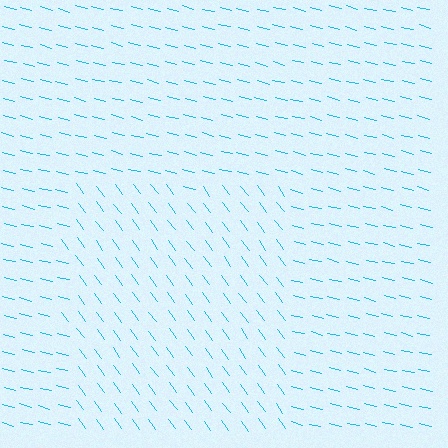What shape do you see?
I see a rectangle.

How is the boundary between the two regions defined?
The boundary is defined purely by a change in line orientation (approximately 40 degrees difference). All lines are the same color and thickness.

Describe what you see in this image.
The image is filled with small cyan line segments. A rectangle region in the image has lines oriented differently from the surrounding lines, creating a visible texture boundary.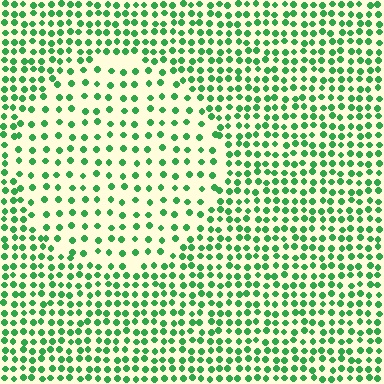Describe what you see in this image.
The image contains small green elements arranged at two different densities. A circle-shaped region is visible where the elements are less densely packed than the surrounding area.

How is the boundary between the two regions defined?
The boundary is defined by a change in element density (approximately 1.9x ratio). All elements are the same color, size, and shape.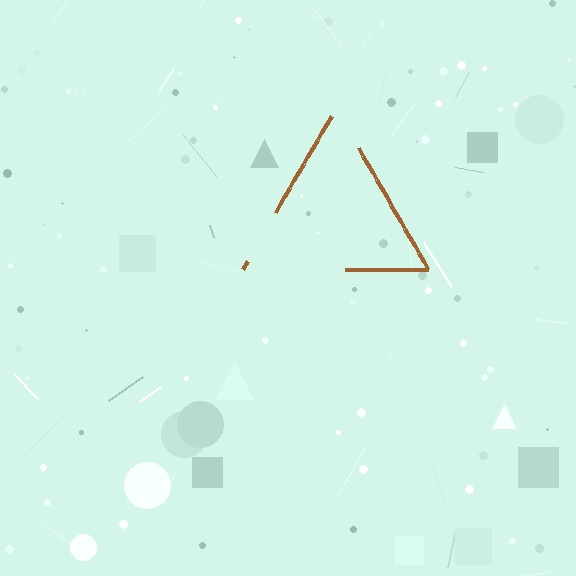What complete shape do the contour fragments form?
The contour fragments form a triangle.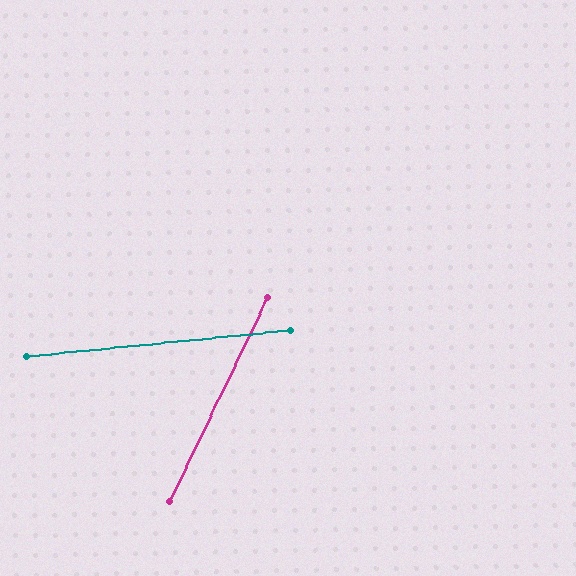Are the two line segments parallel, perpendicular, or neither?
Neither parallel nor perpendicular — they differ by about 59°.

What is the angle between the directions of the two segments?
Approximately 59 degrees.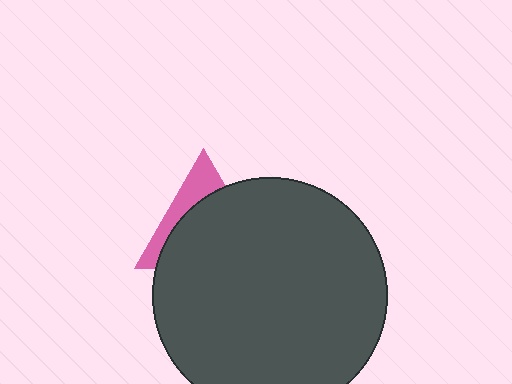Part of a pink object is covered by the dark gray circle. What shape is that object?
It is a triangle.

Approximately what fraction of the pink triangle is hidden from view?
Roughly 70% of the pink triangle is hidden behind the dark gray circle.